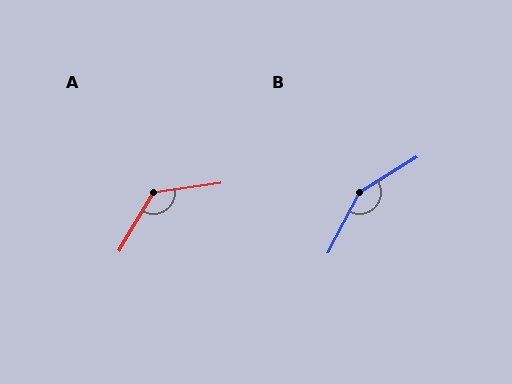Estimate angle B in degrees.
Approximately 149 degrees.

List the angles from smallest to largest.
A (128°), B (149°).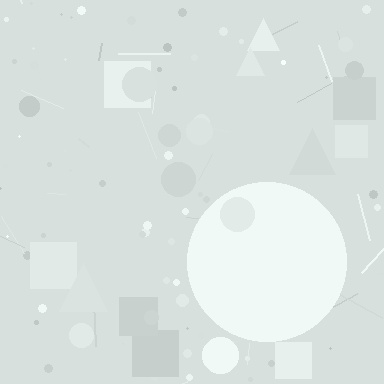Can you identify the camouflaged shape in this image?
The camouflaged shape is a circle.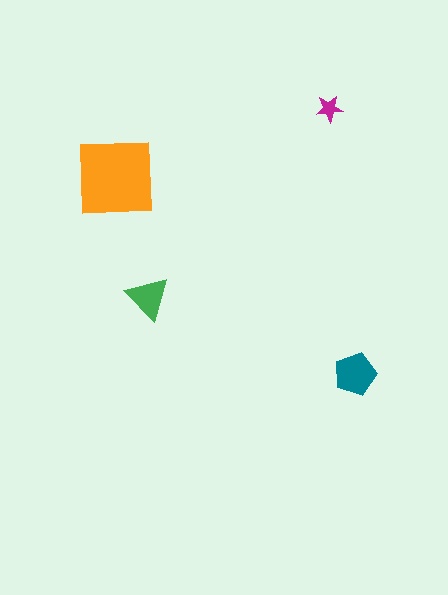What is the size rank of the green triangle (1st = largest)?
3rd.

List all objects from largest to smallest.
The orange square, the teal pentagon, the green triangle, the magenta star.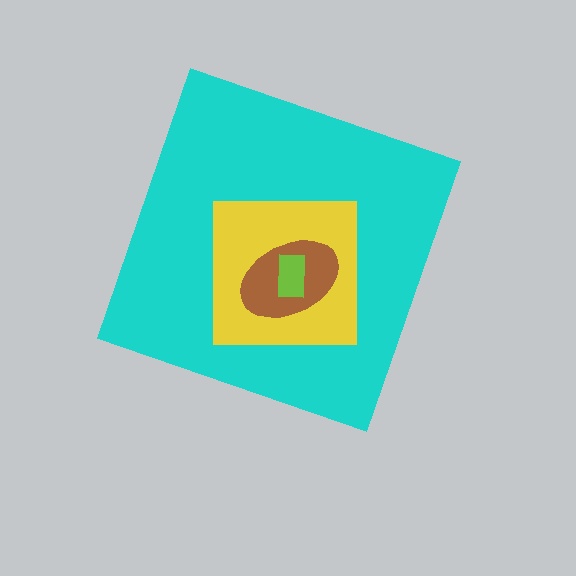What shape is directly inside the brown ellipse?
The lime rectangle.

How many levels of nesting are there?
4.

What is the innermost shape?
The lime rectangle.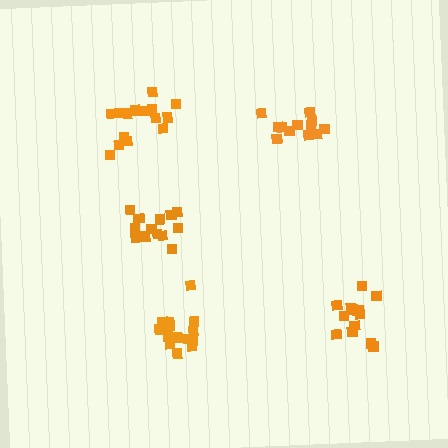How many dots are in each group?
Group 1: 16 dots, Group 2: 15 dots, Group 3: 15 dots, Group 4: 12 dots, Group 5: 14 dots (72 total).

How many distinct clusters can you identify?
There are 5 distinct clusters.